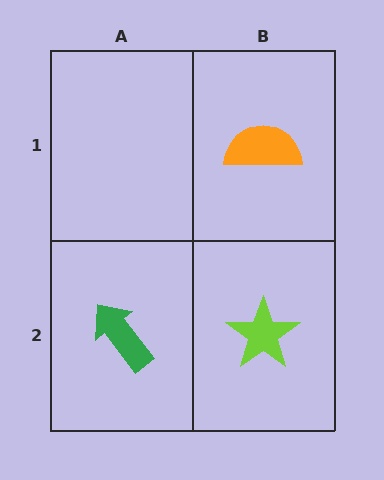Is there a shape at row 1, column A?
No, that cell is empty.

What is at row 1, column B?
An orange semicircle.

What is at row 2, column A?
A green arrow.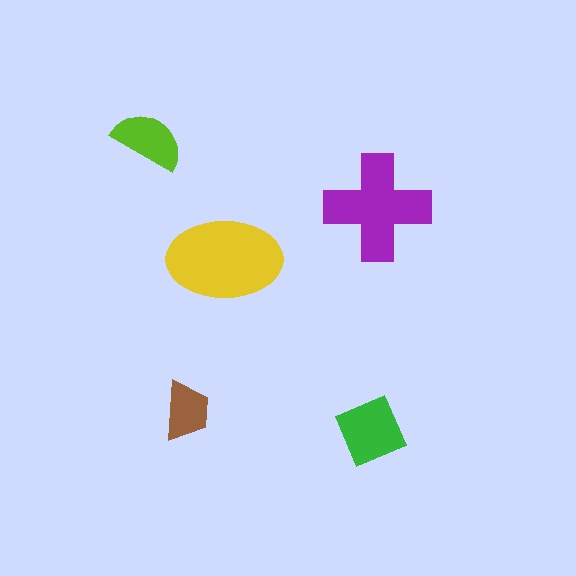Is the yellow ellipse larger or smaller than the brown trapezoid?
Larger.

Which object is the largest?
The yellow ellipse.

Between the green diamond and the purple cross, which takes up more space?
The purple cross.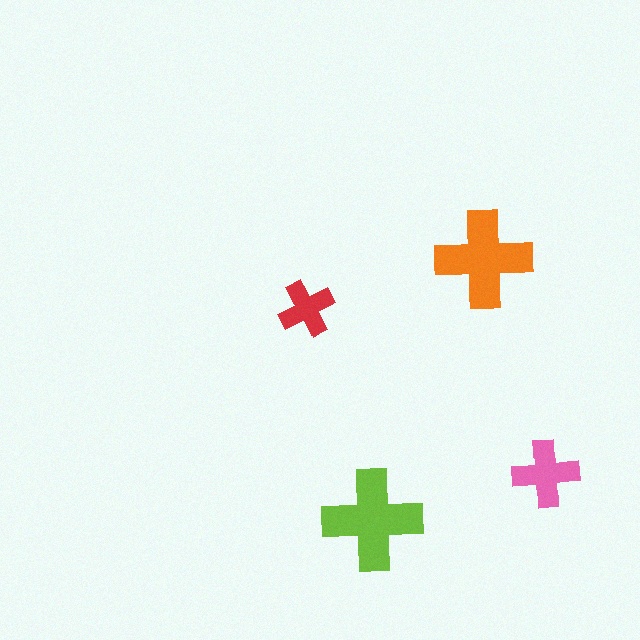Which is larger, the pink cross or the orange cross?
The orange one.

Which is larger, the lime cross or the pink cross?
The lime one.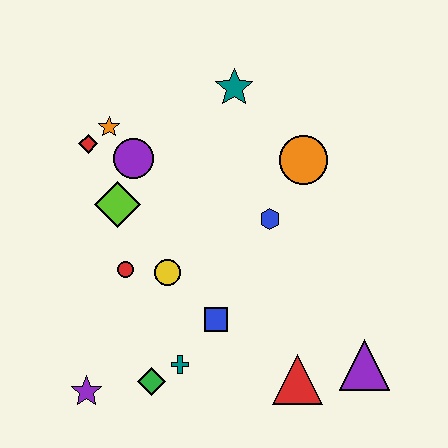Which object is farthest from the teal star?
The purple star is farthest from the teal star.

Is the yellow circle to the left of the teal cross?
Yes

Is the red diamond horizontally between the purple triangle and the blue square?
No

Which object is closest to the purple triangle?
The red triangle is closest to the purple triangle.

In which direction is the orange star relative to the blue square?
The orange star is above the blue square.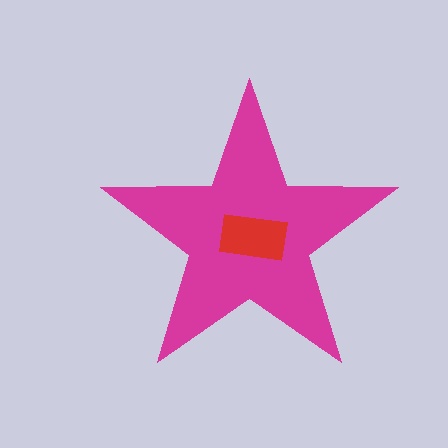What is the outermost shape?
The magenta star.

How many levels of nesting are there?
2.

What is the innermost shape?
The red rectangle.